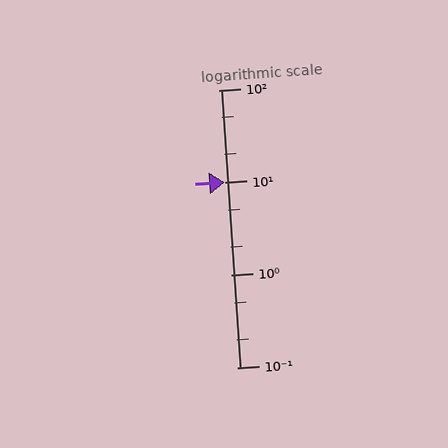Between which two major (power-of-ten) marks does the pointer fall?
The pointer is between 10 and 100.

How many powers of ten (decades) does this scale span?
The scale spans 3 decades, from 0.1 to 100.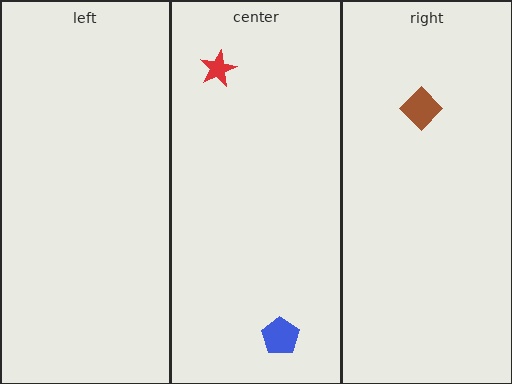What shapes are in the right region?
The brown diamond.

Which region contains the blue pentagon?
The center region.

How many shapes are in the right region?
1.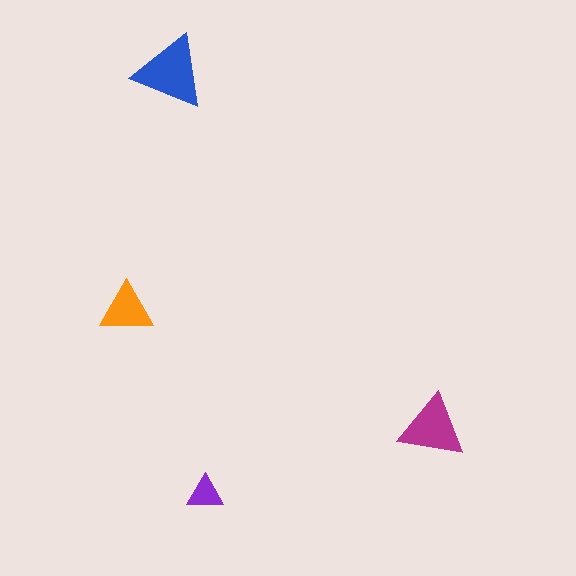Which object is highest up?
The blue triangle is topmost.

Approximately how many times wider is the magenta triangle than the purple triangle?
About 2 times wider.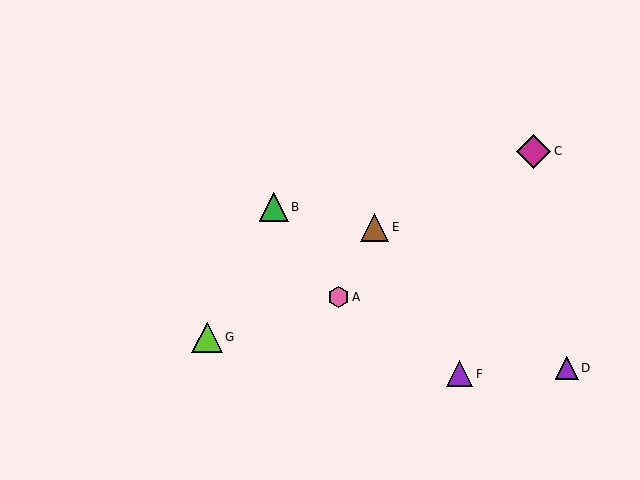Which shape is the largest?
The magenta diamond (labeled C) is the largest.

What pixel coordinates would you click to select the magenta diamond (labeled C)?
Click at (534, 151) to select the magenta diamond C.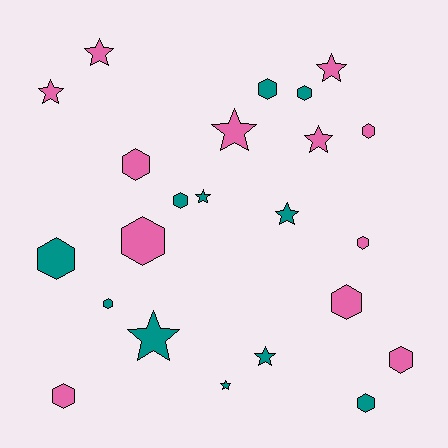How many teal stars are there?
There are 5 teal stars.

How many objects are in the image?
There are 23 objects.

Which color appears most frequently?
Pink, with 12 objects.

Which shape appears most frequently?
Hexagon, with 13 objects.